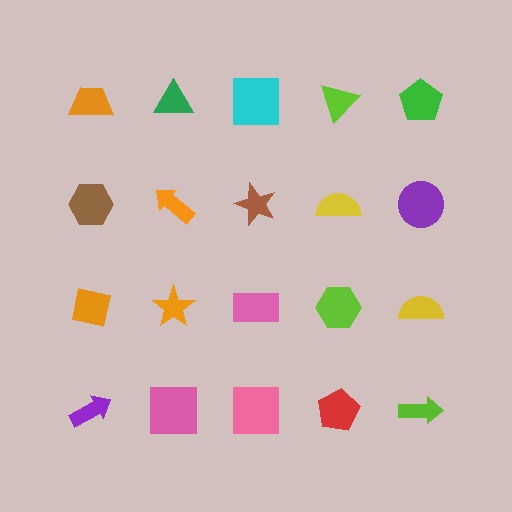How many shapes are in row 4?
5 shapes.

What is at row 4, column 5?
A lime arrow.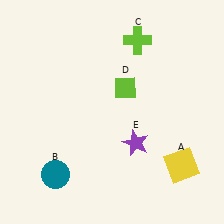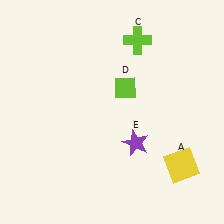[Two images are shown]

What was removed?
The teal circle (B) was removed in Image 2.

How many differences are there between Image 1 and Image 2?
There is 1 difference between the two images.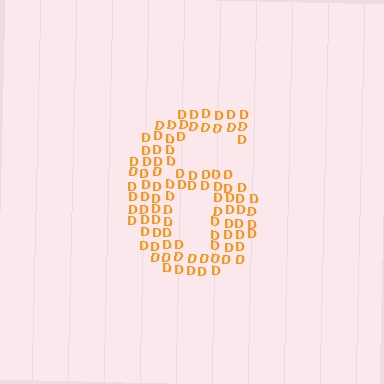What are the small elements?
The small elements are letter D's.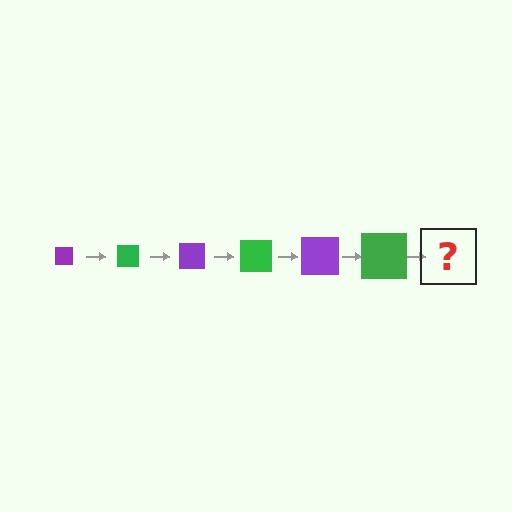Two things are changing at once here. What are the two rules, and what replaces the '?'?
The two rules are that the square grows larger each step and the color cycles through purple and green. The '?' should be a purple square, larger than the previous one.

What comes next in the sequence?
The next element should be a purple square, larger than the previous one.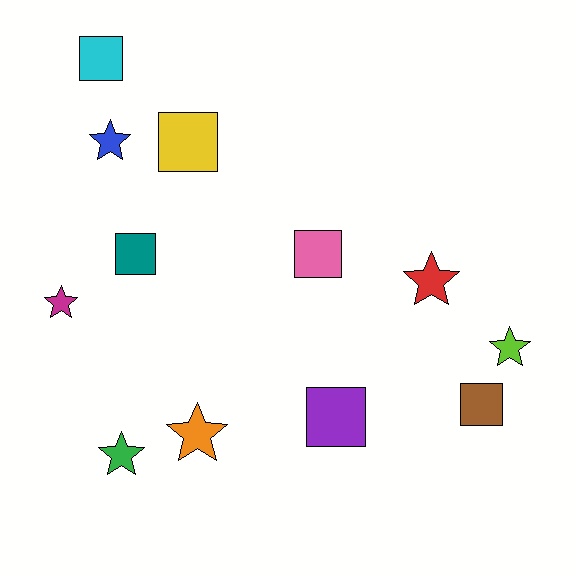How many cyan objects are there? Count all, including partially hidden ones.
There is 1 cyan object.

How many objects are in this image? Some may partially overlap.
There are 12 objects.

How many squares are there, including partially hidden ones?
There are 6 squares.